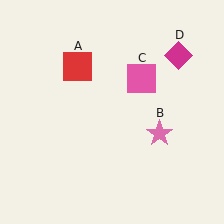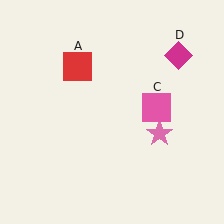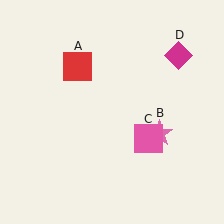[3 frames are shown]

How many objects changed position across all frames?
1 object changed position: pink square (object C).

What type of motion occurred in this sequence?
The pink square (object C) rotated clockwise around the center of the scene.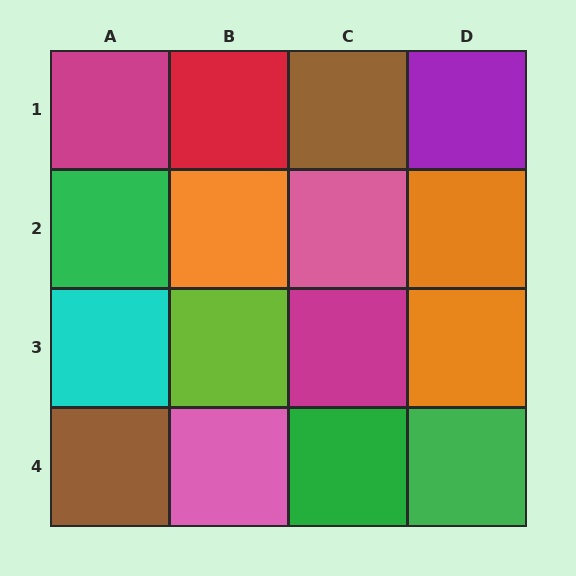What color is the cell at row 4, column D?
Green.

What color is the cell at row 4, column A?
Brown.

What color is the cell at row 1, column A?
Magenta.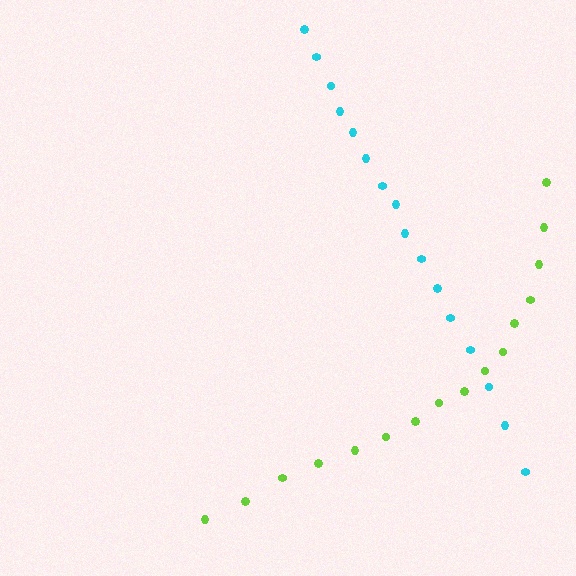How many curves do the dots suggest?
There are 2 distinct paths.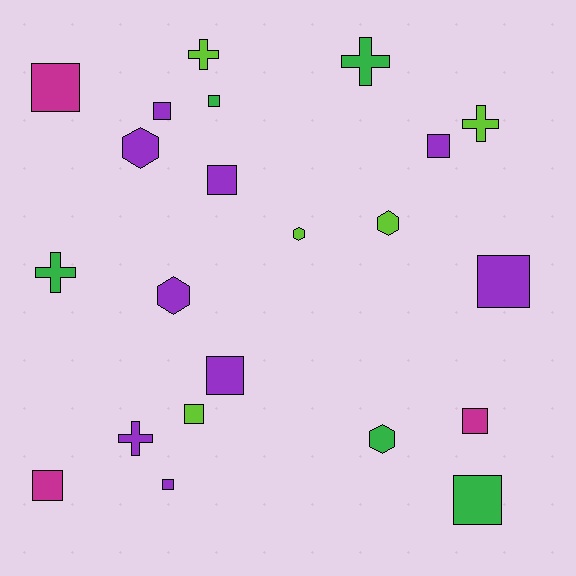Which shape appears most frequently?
Square, with 12 objects.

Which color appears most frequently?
Purple, with 9 objects.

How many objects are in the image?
There are 22 objects.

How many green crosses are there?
There are 2 green crosses.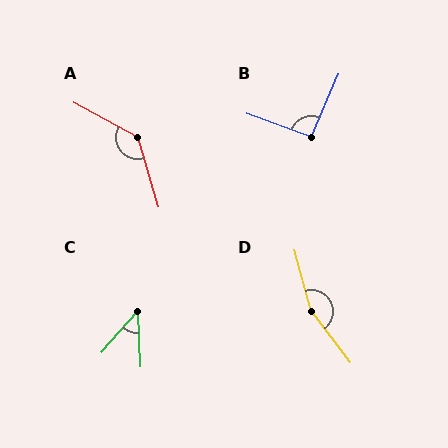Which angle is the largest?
D, at approximately 158 degrees.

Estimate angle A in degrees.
Approximately 135 degrees.